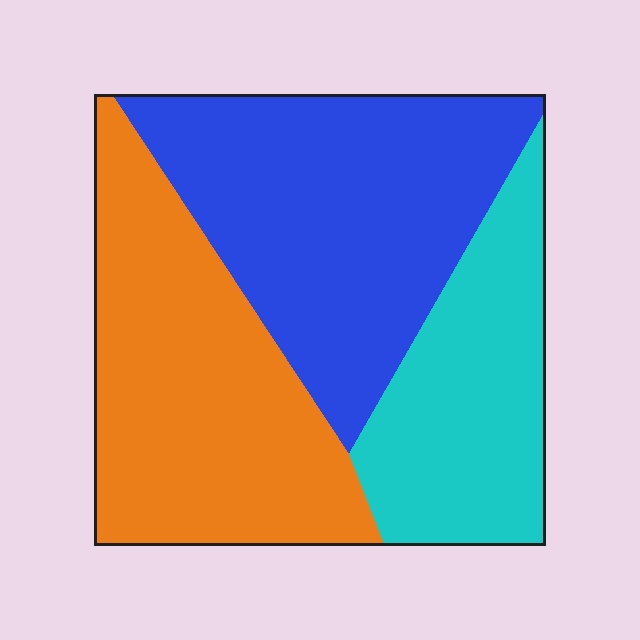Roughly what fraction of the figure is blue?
Blue takes up about two fifths (2/5) of the figure.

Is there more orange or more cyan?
Orange.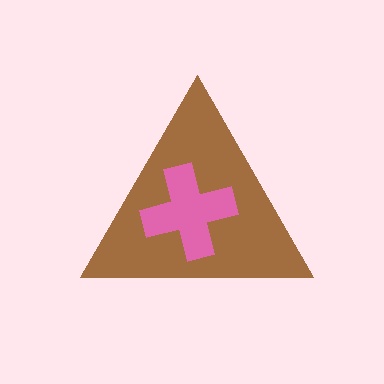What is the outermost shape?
The brown triangle.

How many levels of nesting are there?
2.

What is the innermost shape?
The pink cross.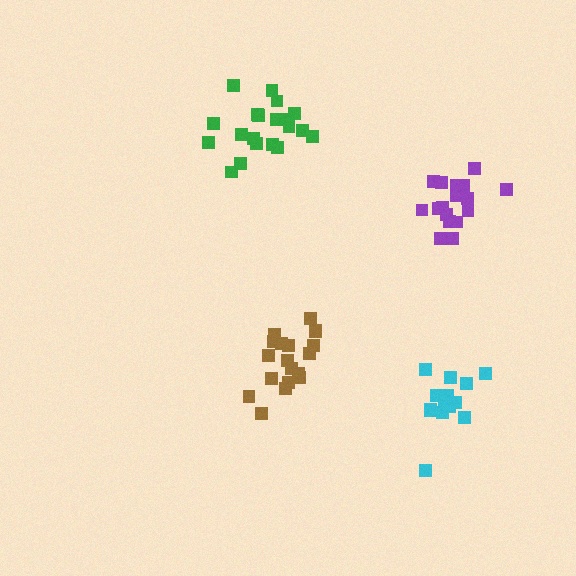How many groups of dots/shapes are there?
There are 4 groups.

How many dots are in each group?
Group 1: 20 dots, Group 2: 14 dots, Group 3: 17 dots, Group 4: 19 dots (70 total).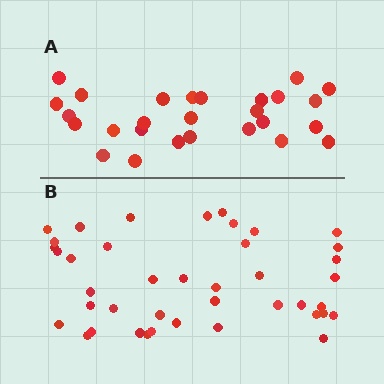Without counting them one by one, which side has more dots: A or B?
Region B (the bottom region) has more dots.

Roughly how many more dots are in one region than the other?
Region B has approximately 15 more dots than region A.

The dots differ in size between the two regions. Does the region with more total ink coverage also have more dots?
No. Region A has more total ink coverage because its dots are larger, but region B actually contains more individual dots. Total area can be misleading — the number of items is what matters here.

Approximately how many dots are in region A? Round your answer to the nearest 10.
About 30 dots. (The exact count is 27, which rounds to 30.)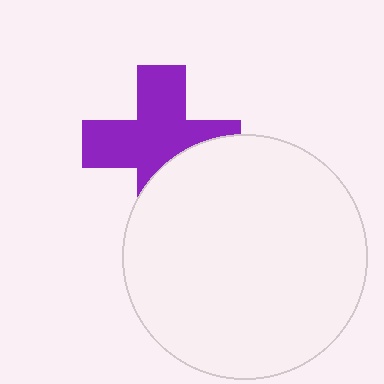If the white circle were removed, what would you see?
You would see the complete purple cross.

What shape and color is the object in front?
The object in front is a white circle.